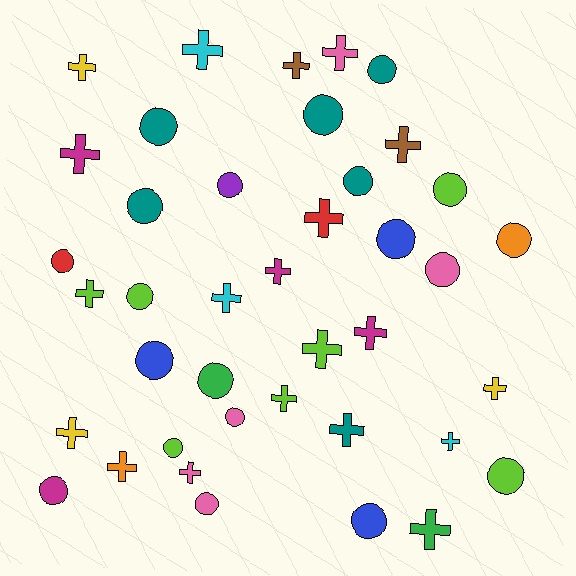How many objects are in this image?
There are 40 objects.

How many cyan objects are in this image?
There are 3 cyan objects.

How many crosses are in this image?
There are 20 crosses.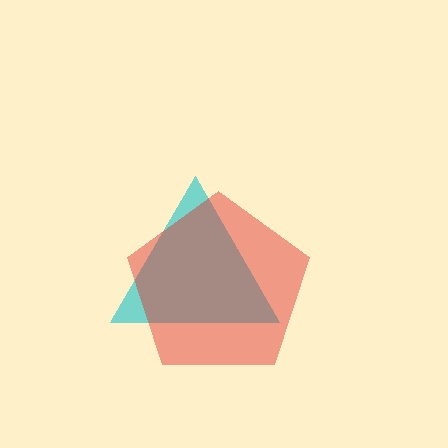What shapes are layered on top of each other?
The layered shapes are: a cyan triangle, a red pentagon.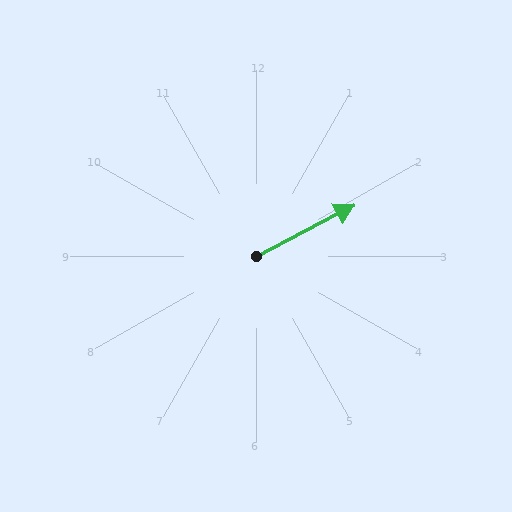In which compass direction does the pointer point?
Northeast.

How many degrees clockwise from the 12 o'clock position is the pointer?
Approximately 63 degrees.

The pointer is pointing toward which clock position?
Roughly 2 o'clock.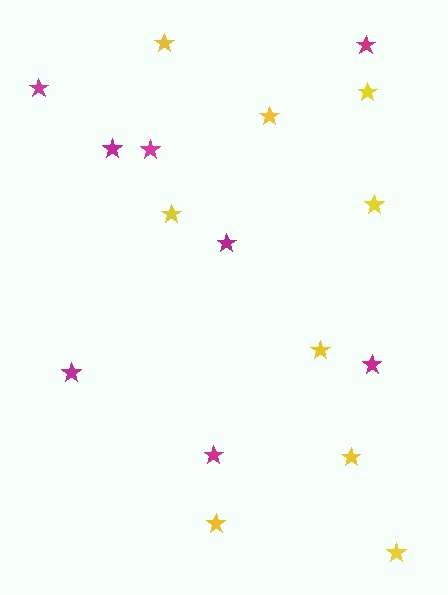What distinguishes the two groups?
There are 2 groups: one group of yellow stars (9) and one group of magenta stars (8).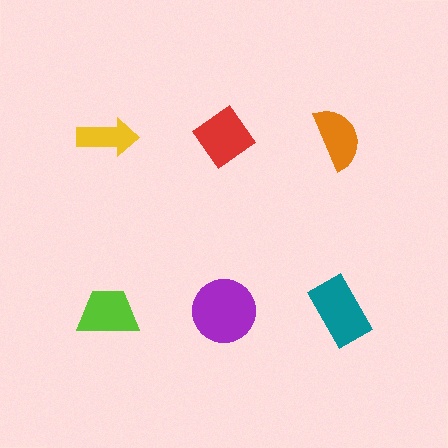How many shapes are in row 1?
3 shapes.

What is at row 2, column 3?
A teal rectangle.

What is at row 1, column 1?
A yellow arrow.